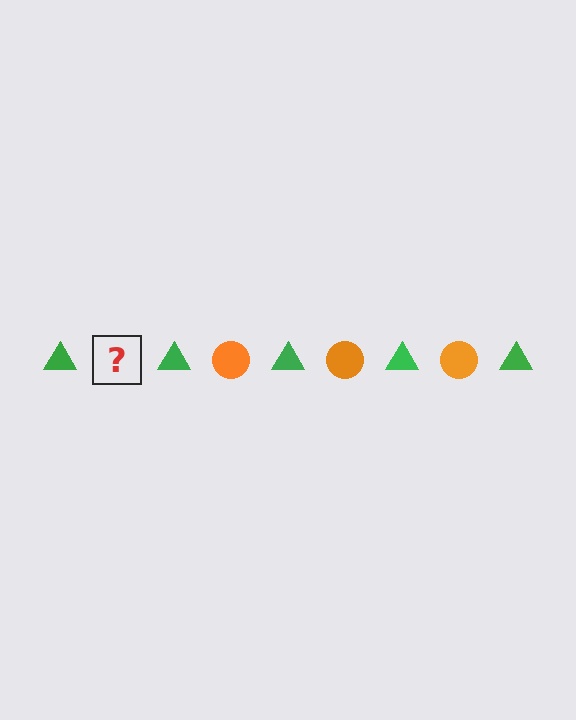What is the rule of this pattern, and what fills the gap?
The rule is that the pattern alternates between green triangle and orange circle. The gap should be filled with an orange circle.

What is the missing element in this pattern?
The missing element is an orange circle.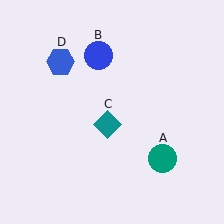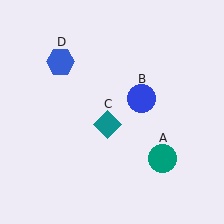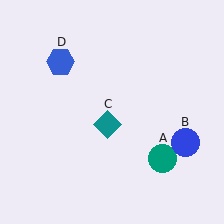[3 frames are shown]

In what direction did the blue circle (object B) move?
The blue circle (object B) moved down and to the right.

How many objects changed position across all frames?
1 object changed position: blue circle (object B).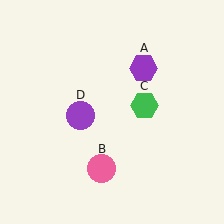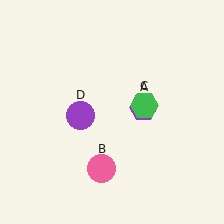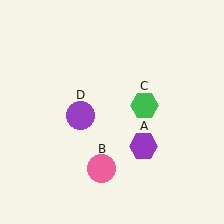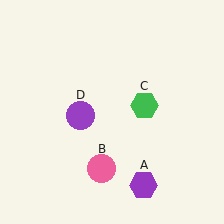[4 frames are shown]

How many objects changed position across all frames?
1 object changed position: purple hexagon (object A).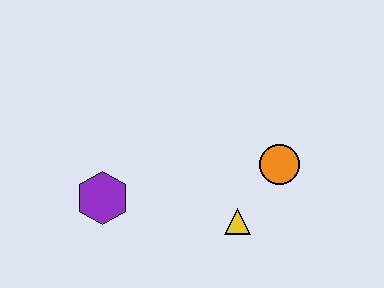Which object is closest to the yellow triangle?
The orange circle is closest to the yellow triangle.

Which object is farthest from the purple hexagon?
The orange circle is farthest from the purple hexagon.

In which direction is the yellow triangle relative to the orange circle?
The yellow triangle is below the orange circle.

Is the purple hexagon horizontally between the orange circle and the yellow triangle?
No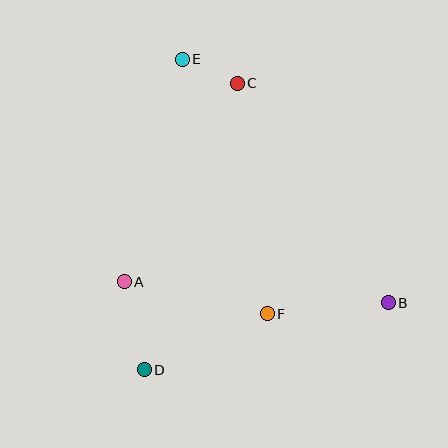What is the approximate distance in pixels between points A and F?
The distance between A and F is approximately 147 pixels.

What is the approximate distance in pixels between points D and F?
The distance between D and F is approximately 135 pixels.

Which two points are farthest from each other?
Points B and E are farthest from each other.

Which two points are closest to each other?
Points C and E are closest to each other.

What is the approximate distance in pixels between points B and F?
The distance between B and F is approximately 122 pixels.